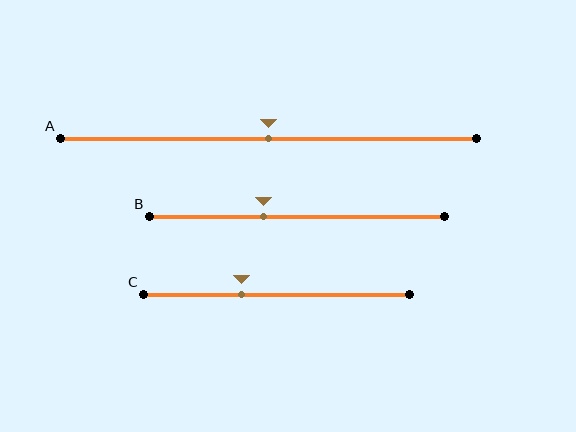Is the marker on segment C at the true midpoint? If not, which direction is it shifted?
No, the marker on segment C is shifted to the left by about 13% of the segment length.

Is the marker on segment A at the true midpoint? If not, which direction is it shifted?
Yes, the marker on segment A is at the true midpoint.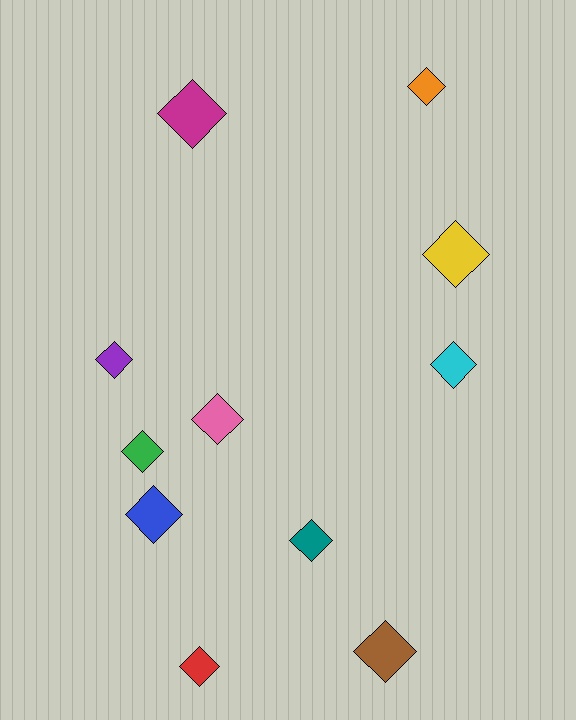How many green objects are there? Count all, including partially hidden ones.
There is 1 green object.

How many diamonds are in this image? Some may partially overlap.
There are 11 diamonds.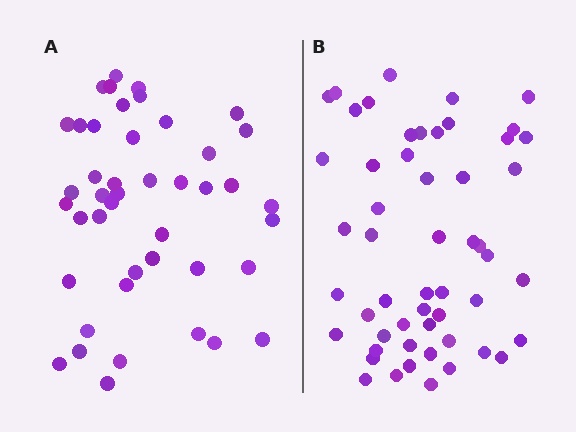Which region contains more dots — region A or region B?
Region B (the right region) has more dots.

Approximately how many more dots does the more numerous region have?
Region B has roughly 8 or so more dots than region A.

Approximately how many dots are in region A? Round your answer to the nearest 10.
About 40 dots. (The exact count is 44, which rounds to 40.)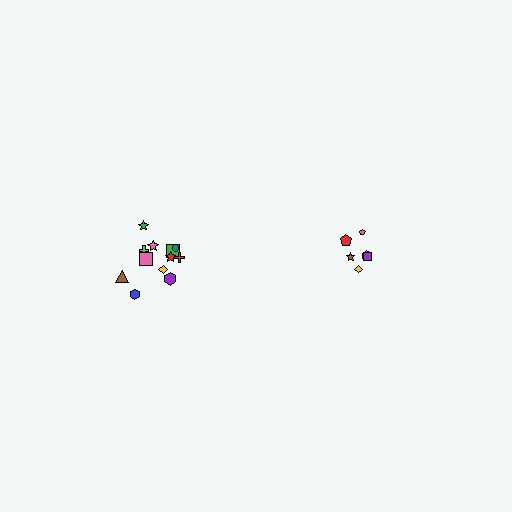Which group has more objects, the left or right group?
The left group.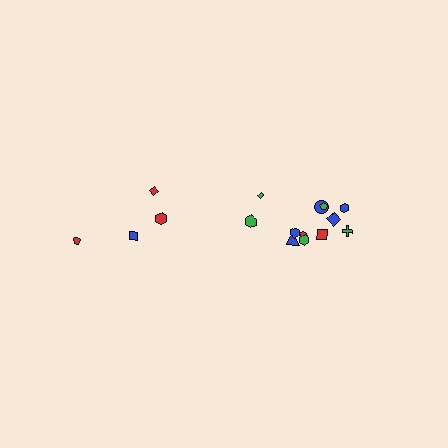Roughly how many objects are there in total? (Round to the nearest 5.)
Roughly 15 objects in total.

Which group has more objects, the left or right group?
The right group.